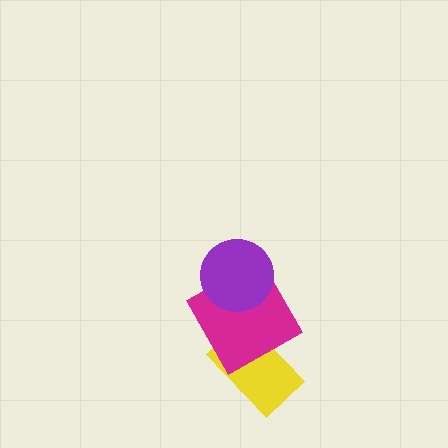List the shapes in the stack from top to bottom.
From top to bottom: the purple circle, the magenta square, the yellow rectangle.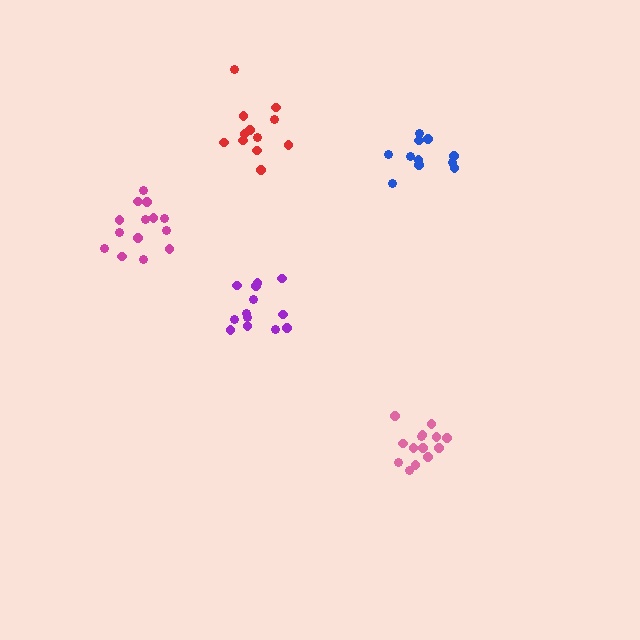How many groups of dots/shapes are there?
There are 5 groups.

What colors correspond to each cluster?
The clusters are colored: magenta, pink, blue, purple, red.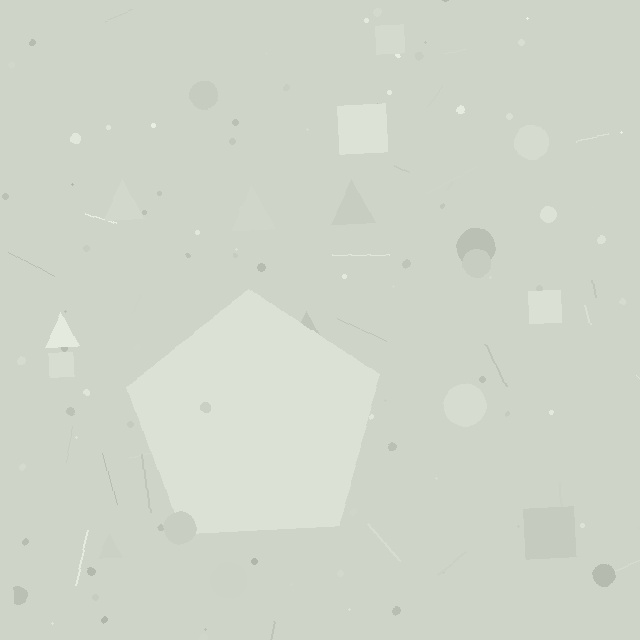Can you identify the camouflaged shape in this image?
The camouflaged shape is a pentagon.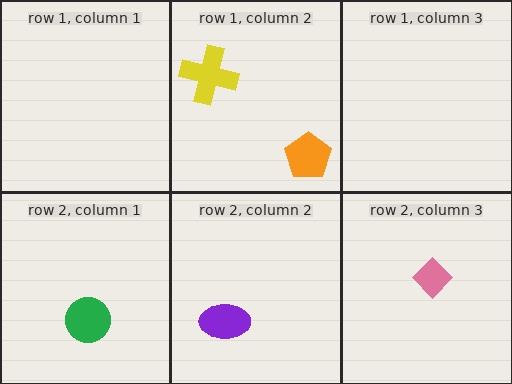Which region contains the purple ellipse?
The row 2, column 2 region.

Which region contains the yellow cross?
The row 1, column 2 region.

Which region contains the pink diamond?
The row 2, column 3 region.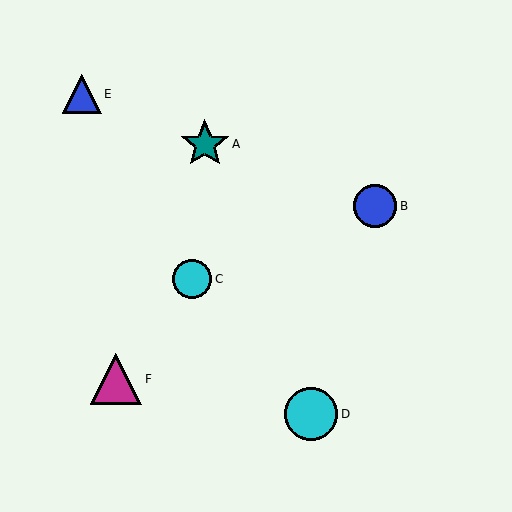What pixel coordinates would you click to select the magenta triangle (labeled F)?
Click at (116, 379) to select the magenta triangle F.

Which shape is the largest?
The cyan circle (labeled D) is the largest.